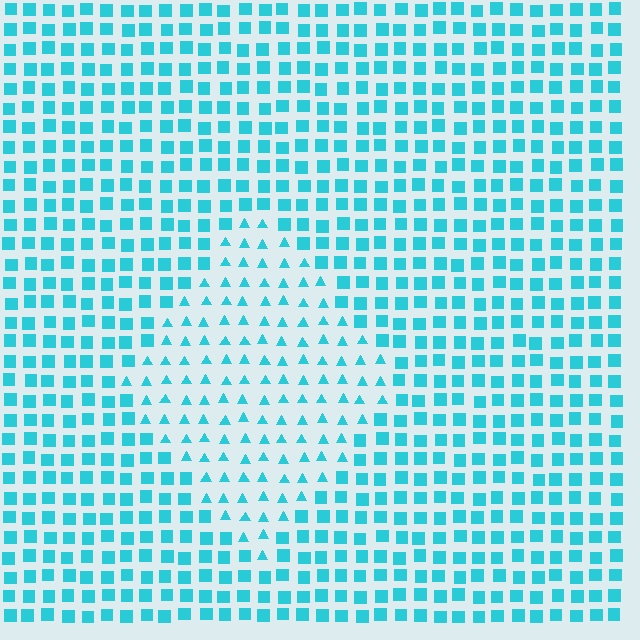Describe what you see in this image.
The image is filled with small cyan elements arranged in a uniform grid. A diamond-shaped region contains triangles, while the surrounding area contains squares. The boundary is defined purely by the change in element shape.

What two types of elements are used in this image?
The image uses triangles inside the diamond region and squares outside it.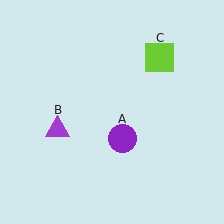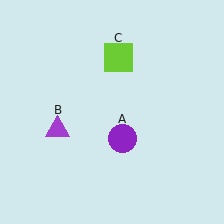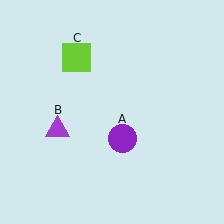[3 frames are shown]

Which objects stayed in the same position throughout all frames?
Purple circle (object A) and purple triangle (object B) remained stationary.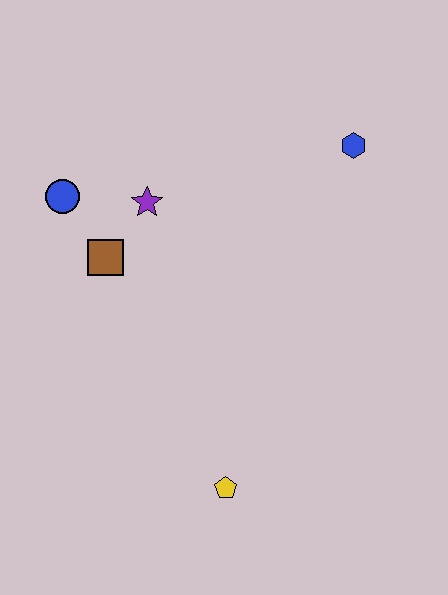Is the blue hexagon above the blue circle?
Yes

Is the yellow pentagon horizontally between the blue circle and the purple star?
No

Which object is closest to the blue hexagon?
The purple star is closest to the blue hexagon.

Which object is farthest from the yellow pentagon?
The blue hexagon is farthest from the yellow pentagon.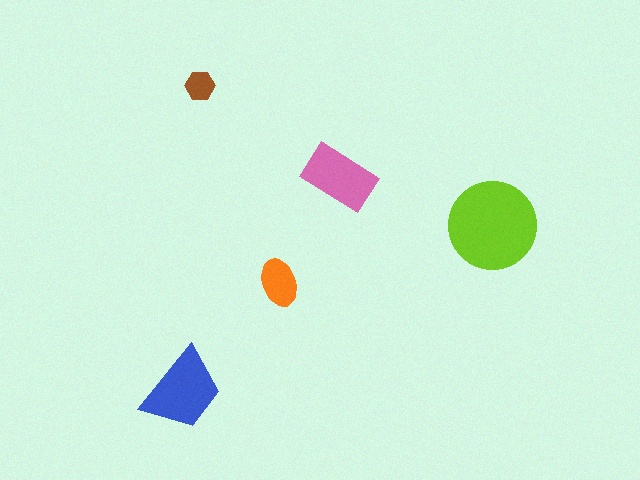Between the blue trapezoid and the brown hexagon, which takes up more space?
The blue trapezoid.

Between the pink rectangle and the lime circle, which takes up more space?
The lime circle.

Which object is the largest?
The lime circle.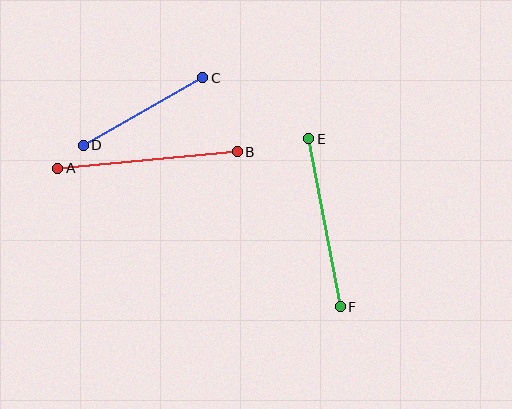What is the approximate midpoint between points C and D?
The midpoint is at approximately (143, 111) pixels.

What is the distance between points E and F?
The distance is approximately 171 pixels.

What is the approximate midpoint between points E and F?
The midpoint is at approximately (324, 223) pixels.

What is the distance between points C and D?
The distance is approximately 137 pixels.